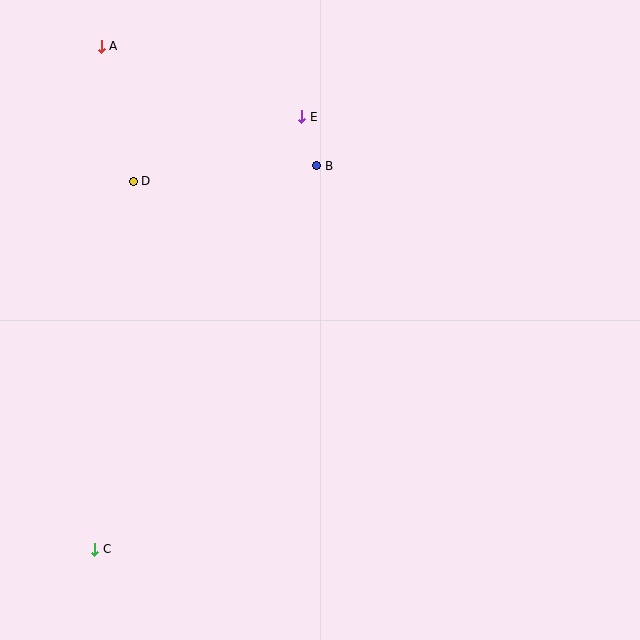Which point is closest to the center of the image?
Point B at (317, 166) is closest to the center.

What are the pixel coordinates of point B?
Point B is at (317, 166).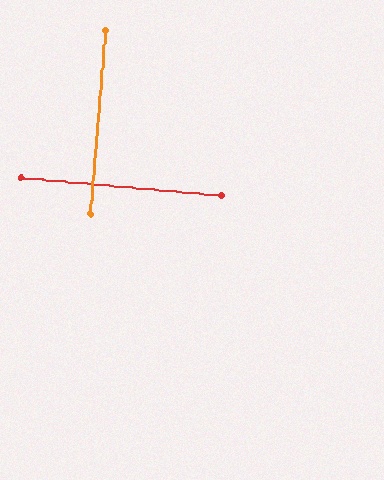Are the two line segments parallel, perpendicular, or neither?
Perpendicular — they meet at approximately 89°.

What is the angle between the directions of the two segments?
Approximately 89 degrees.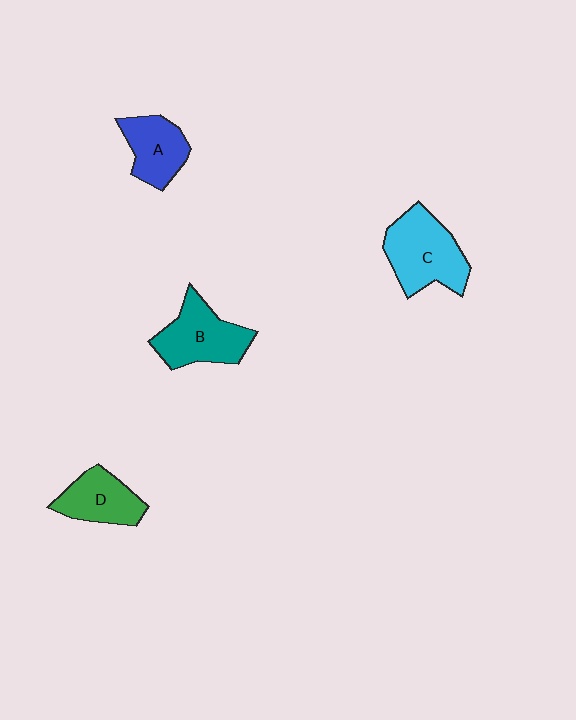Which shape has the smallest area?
Shape A (blue).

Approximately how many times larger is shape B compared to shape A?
Approximately 1.3 times.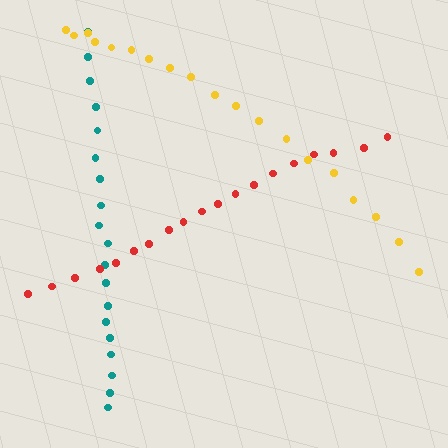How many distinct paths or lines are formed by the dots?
There are 3 distinct paths.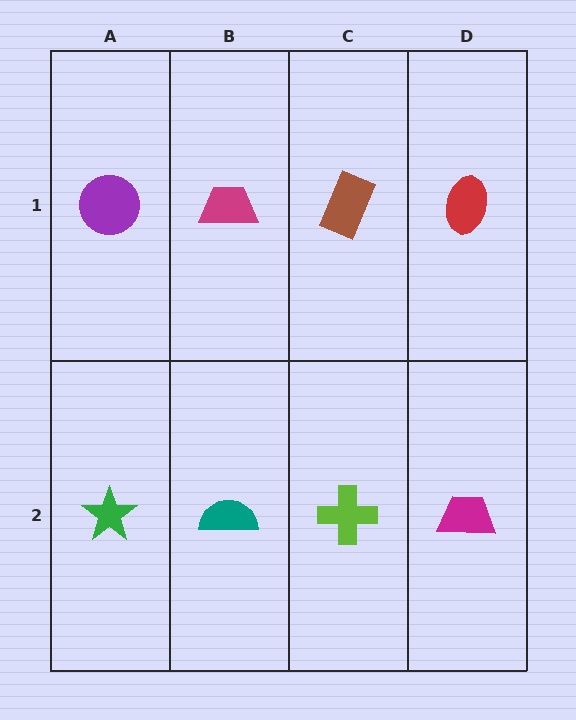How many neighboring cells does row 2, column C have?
3.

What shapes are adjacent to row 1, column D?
A magenta trapezoid (row 2, column D), a brown rectangle (row 1, column C).